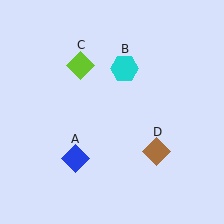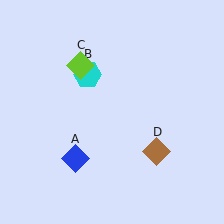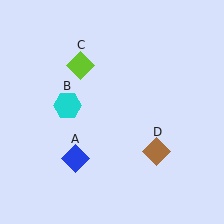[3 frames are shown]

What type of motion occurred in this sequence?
The cyan hexagon (object B) rotated counterclockwise around the center of the scene.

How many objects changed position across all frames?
1 object changed position: cyan hexagon (object B).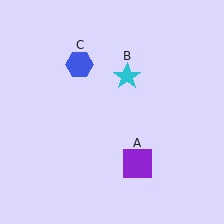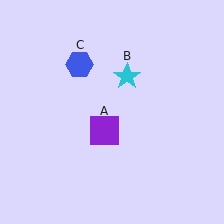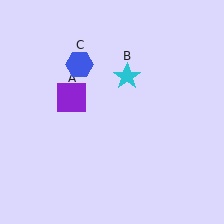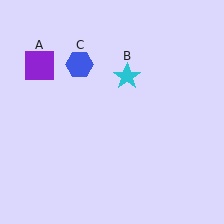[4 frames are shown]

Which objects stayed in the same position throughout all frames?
Cyan star (object B) and blue hexagon (object C) remained stationary.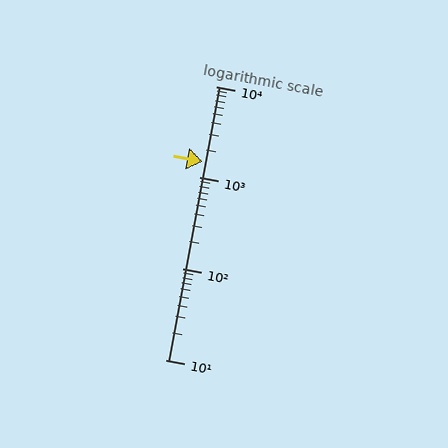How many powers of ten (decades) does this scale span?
The scale spans 3 decades, from 10 to 10000.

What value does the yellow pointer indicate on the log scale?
The pointer indicates approximately 1500.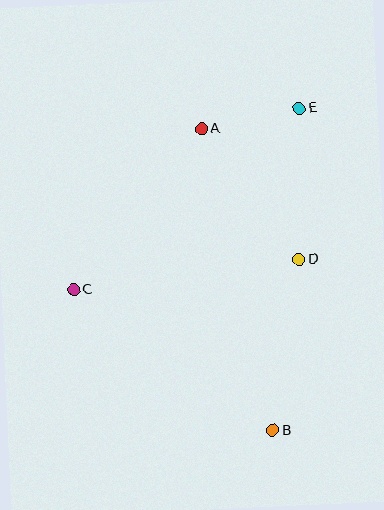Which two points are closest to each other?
Points A and E are closest to each other.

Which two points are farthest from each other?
Points B and E are farthest from each other.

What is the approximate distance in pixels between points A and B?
The distance between A and B is approximately 310 pixels.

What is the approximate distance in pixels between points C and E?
The distance between C and E is approximately 290 pixels.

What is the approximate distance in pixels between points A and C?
The distance between A and C is approximately 206 pixels.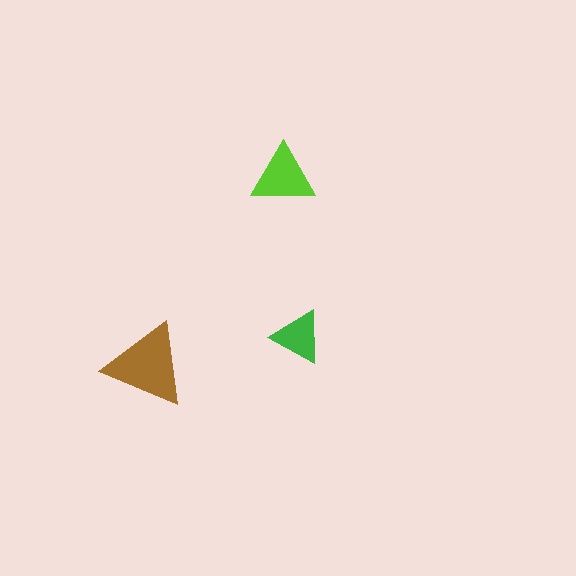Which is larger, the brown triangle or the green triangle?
The brown one.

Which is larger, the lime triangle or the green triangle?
The lime one.